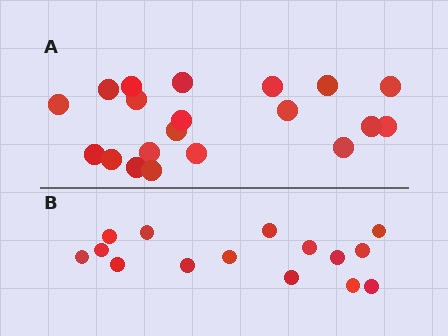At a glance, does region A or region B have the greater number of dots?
Region A (the top region) has more dots.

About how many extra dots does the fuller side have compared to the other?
Region A has about 5 more dots than region B.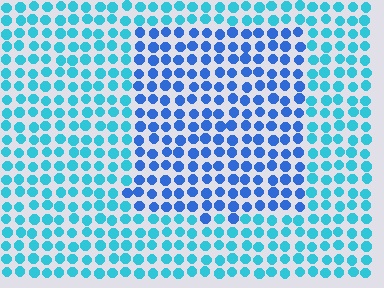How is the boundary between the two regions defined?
The boundary is defined purely by a slight shift in hue (about 33 degrees). Spacing, size, and orientation are identical on both sides.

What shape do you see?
I see a rectangle.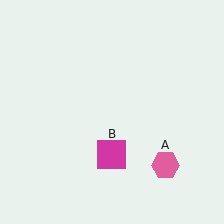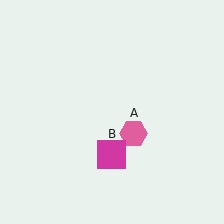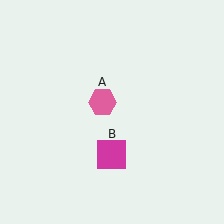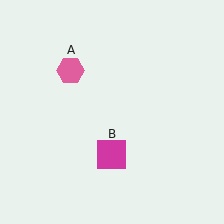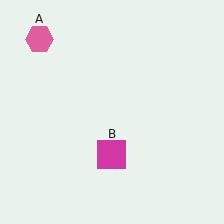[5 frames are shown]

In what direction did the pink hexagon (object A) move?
The pink hexagon (object A) moved up and to the left.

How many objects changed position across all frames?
1 object changed position: pink hexagon (object A).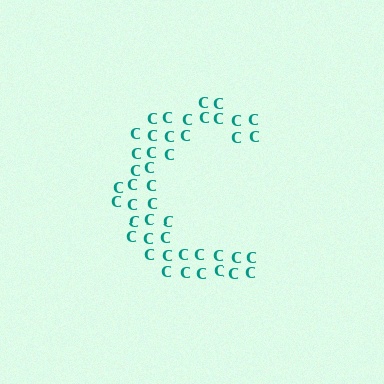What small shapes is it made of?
It is made of small letter C's.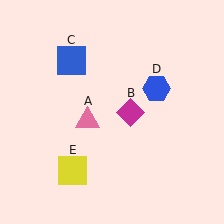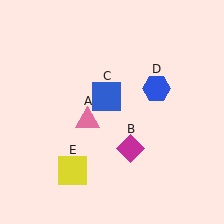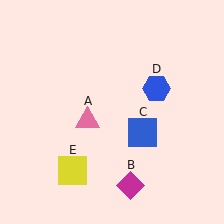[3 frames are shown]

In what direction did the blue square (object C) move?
The blue square (object C) moved down and to the right.